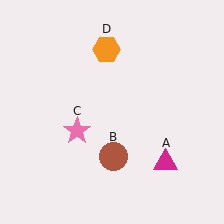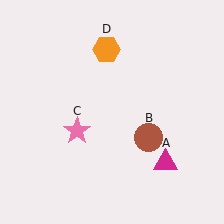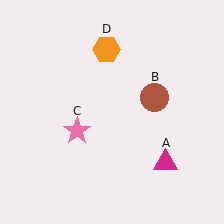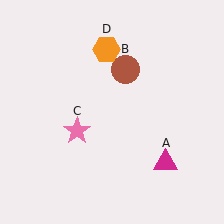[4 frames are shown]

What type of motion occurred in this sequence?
The brown circle (object B) rotated counterclockwise around the center of the scene.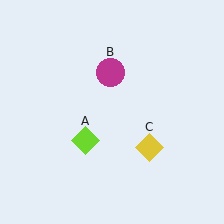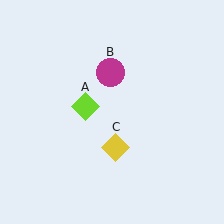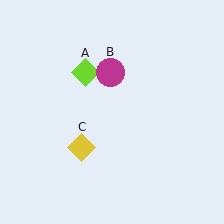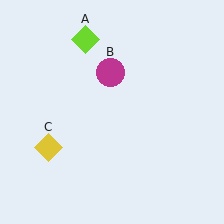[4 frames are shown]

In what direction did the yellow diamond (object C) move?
The yellow diamond (object C) moved left.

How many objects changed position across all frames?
2 objects changed position: lime diamond (object A), yellow diamond (object C).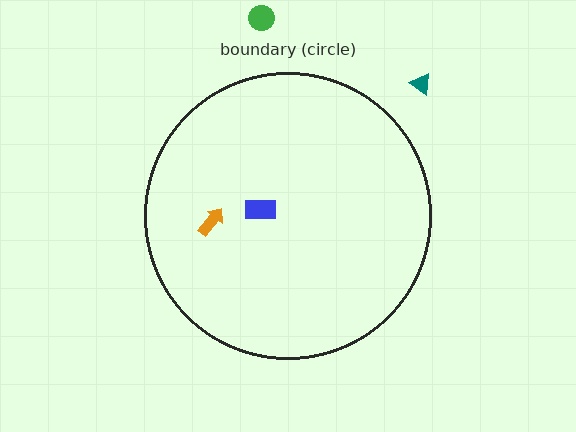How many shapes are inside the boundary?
2 inside, 2 outside.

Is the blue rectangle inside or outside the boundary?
Inside.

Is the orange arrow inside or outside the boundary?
Inside.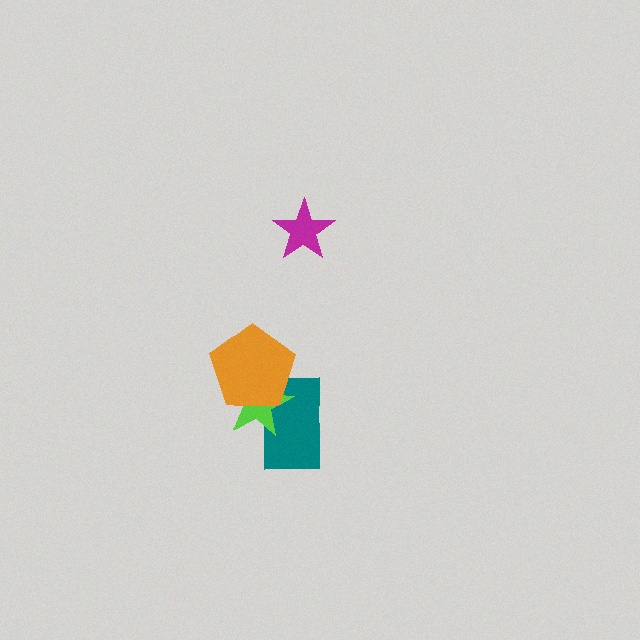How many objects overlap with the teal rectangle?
2 objects overlap with the teal rectangle.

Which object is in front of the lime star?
The orange pentagon is in front of the lime star.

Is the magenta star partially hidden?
No, no other shape covers it.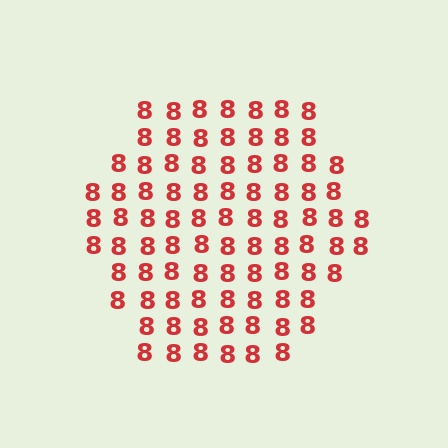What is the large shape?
The large shape is a hexagon.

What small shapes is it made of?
It is made of small digit 8's.